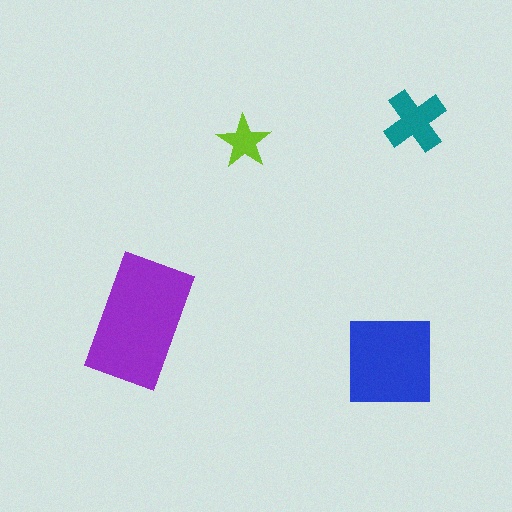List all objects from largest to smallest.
The purple rectangle, the blue square, the teal cross, the lime star.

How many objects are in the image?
There are 4 objects in the image.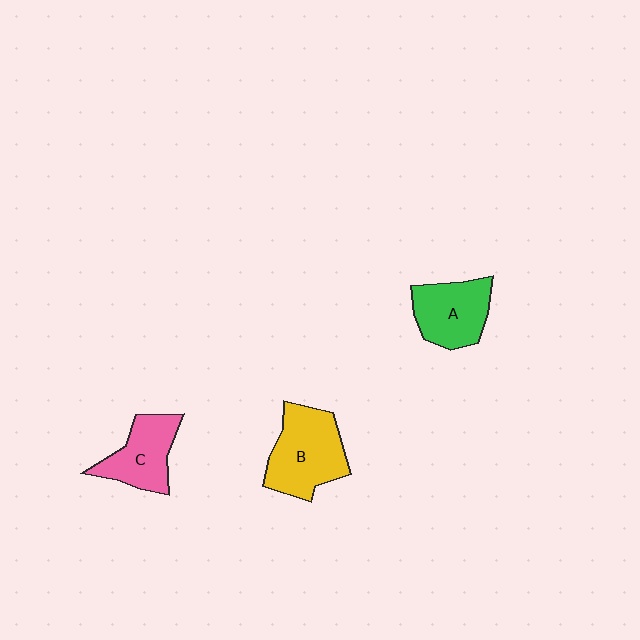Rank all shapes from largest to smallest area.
From largest to smallest: B (yellow), A (green), C (pink).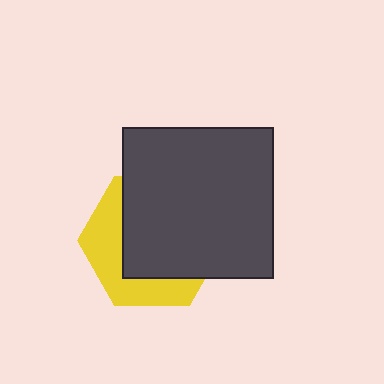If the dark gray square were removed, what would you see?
You would see the complete yellow hexagon.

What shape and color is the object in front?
The object in front is a dark gray square.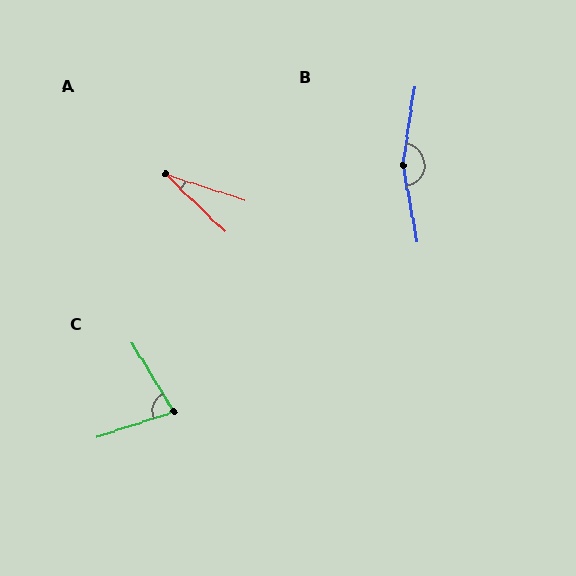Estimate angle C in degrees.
Approximately 77 degrees.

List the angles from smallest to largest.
A (26°), C (77°), B (161°).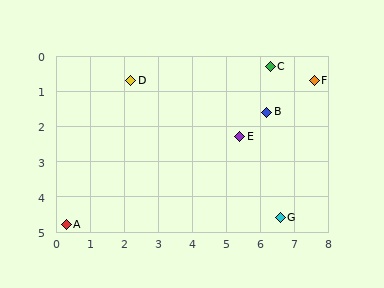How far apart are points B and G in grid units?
Points B and G are about 3.0 grid units apart.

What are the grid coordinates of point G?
Point G is at approximately (6.6, 4.6).